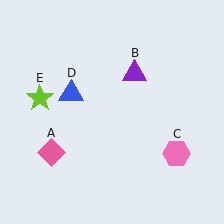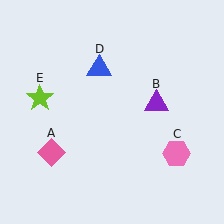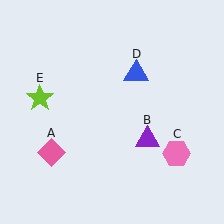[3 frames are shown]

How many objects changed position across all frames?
2 objects changed position: purple triangle (object B), blue triangle (object D).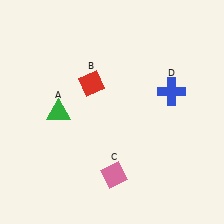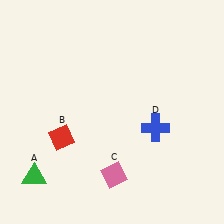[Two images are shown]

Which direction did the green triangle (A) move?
The green triangle (A) moved down.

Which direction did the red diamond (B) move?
The red diamond (B) moved down.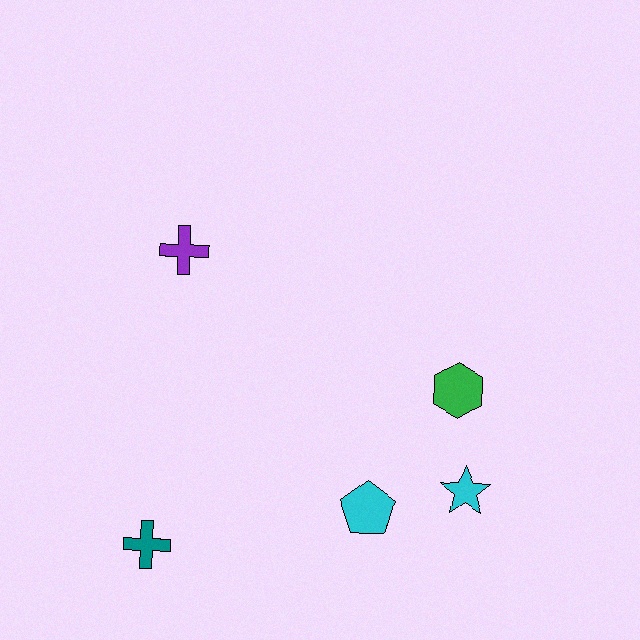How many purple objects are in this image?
There is 1 purple object.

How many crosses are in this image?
There are 2 crosses.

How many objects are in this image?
There are 5 objects.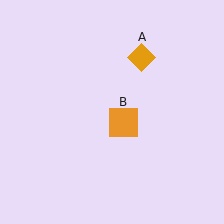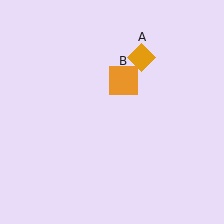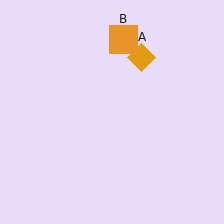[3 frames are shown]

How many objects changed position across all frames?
1 object changed position: orange square (object B).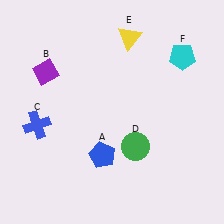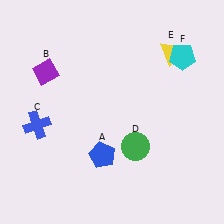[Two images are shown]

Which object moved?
The yellow triangle (E) moved right.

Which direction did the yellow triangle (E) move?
The yellow triangle (E) moved right.